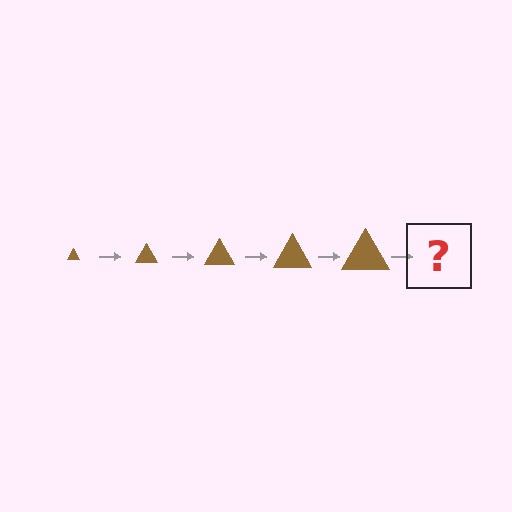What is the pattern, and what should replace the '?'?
The pattern is that the triangle gets progressively larger each step. The '?' should be a brown triangle, larger than the previous one.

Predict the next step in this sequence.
The next step is a brown triangle, larger than the previous one.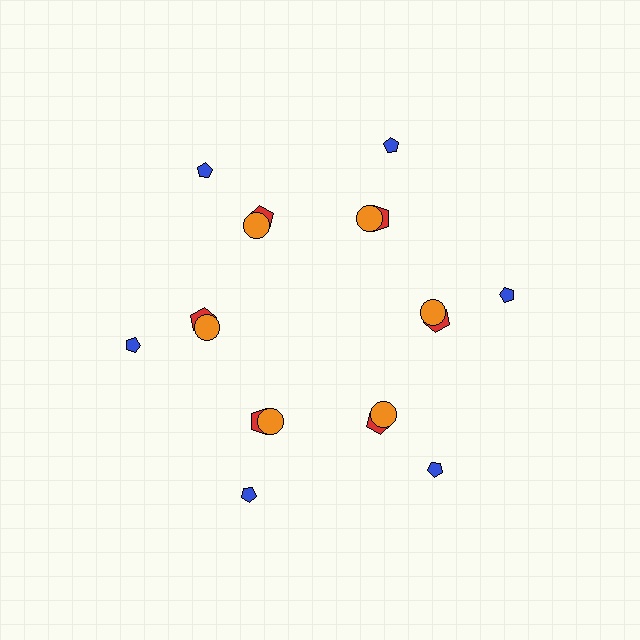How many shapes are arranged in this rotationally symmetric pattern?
There are 18 shapes, arranged in 6 groups of 3.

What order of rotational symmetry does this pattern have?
This pattern has 6-fold rotational symmetry.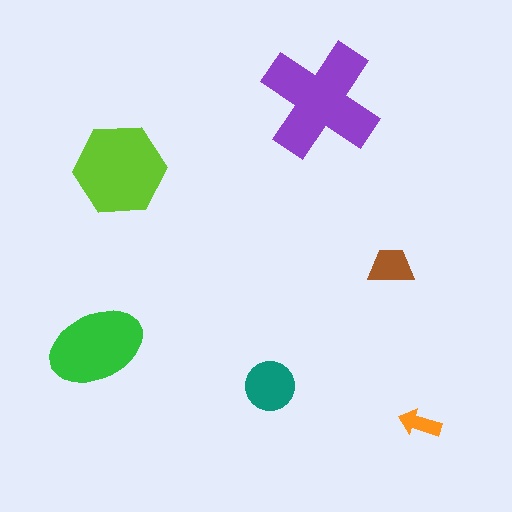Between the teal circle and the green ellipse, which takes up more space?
The green ellipse.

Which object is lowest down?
The orange arrow is bottommost.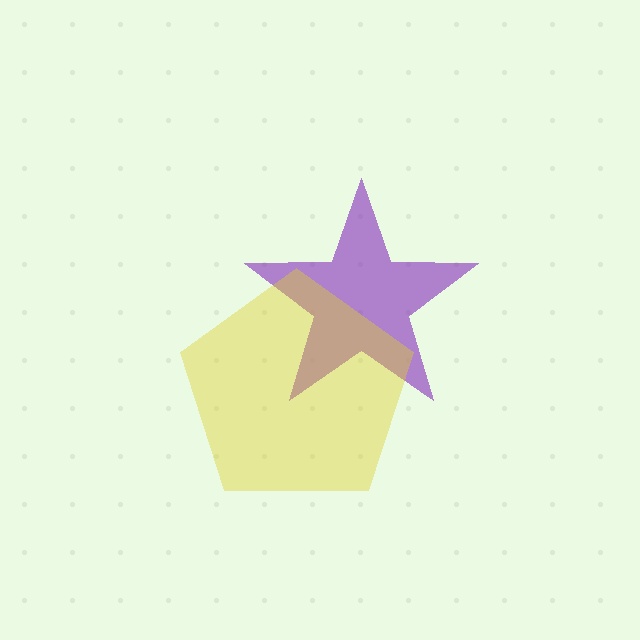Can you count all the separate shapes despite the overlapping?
Yes, there are 2 separate shapes.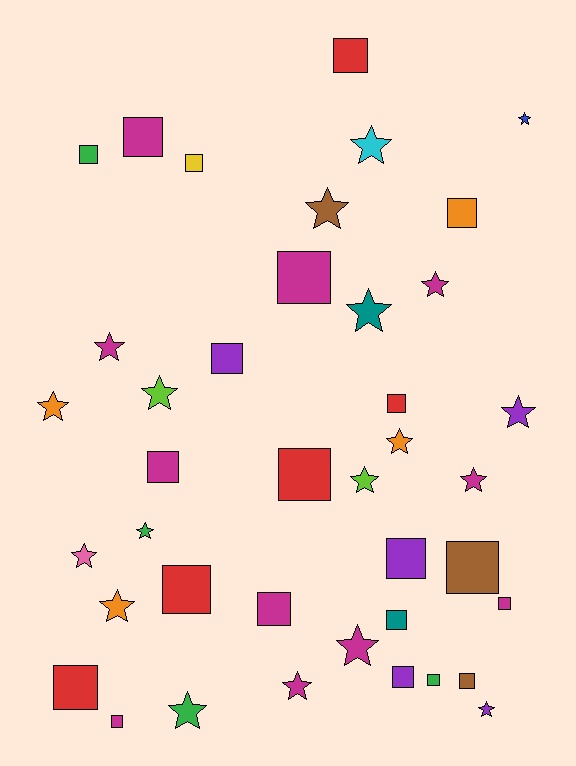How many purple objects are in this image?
There are 5 purple objects.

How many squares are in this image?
There are 21 squares.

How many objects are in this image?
There are 40 objects.